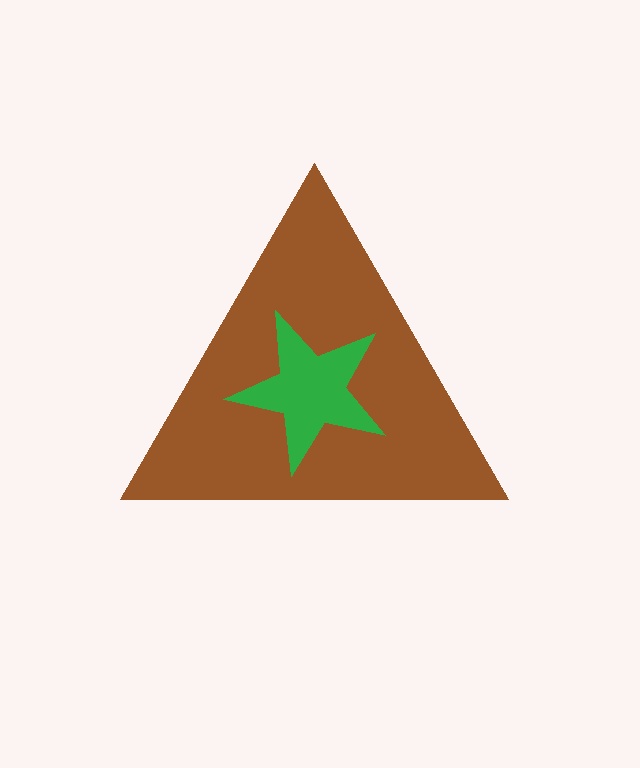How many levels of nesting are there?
2.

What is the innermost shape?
The green star.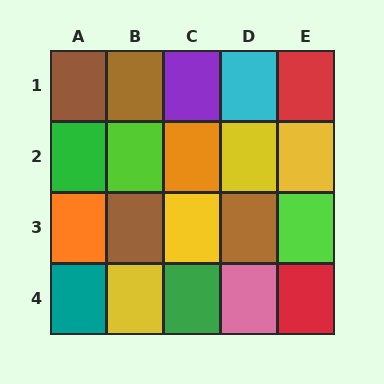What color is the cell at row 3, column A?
Orange.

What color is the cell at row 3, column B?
Brown.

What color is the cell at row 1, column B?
Brown.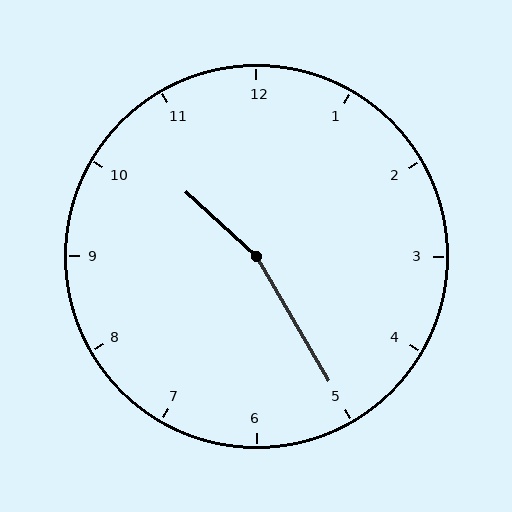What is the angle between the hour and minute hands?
Approximately 162 degrees.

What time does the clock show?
10:25.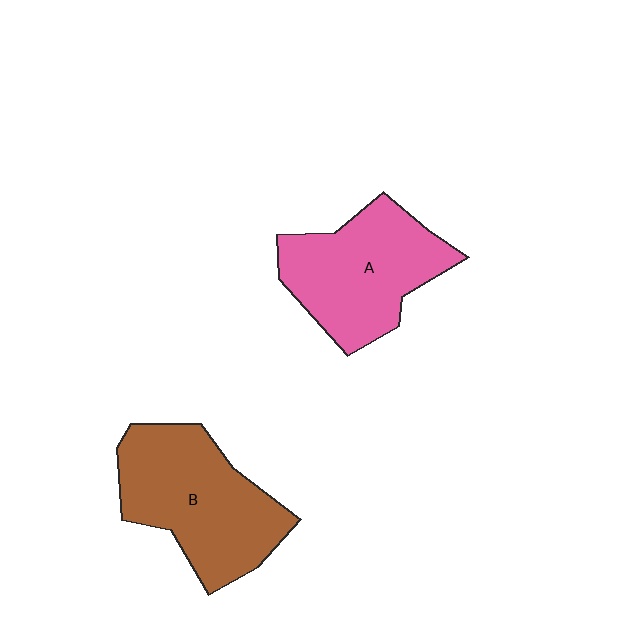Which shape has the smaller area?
Shape A (pink).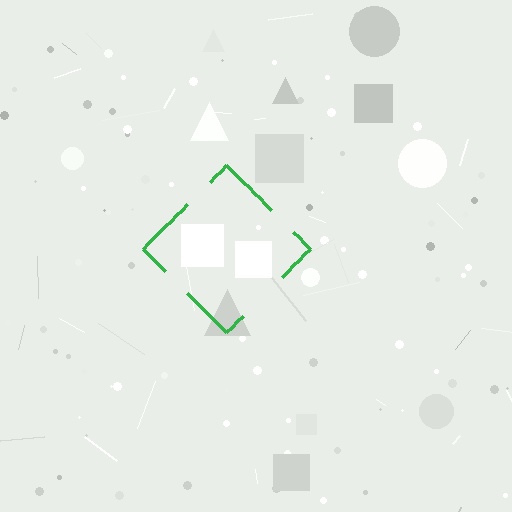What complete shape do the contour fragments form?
The contour fragments form a diamond.